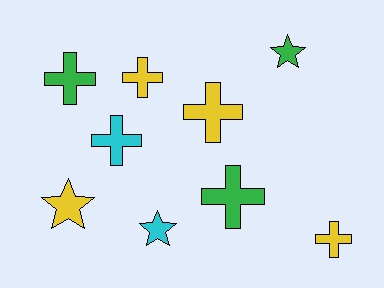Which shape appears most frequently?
Cross, with 6 objects.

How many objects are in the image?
There are 9 objects.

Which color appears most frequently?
Yellow, with 4 objects.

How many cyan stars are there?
There is 1 cyan star.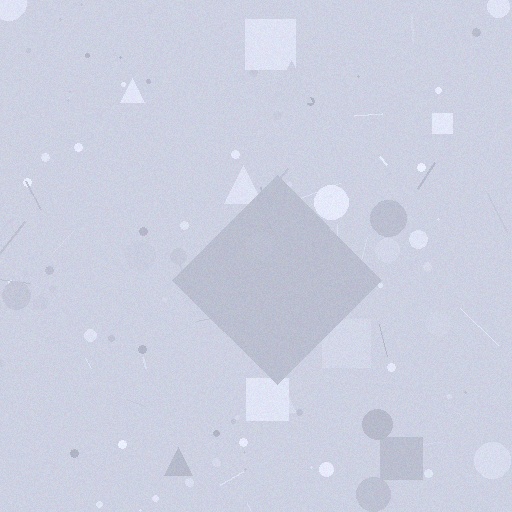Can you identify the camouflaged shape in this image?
The camouflaged shape is a diamond.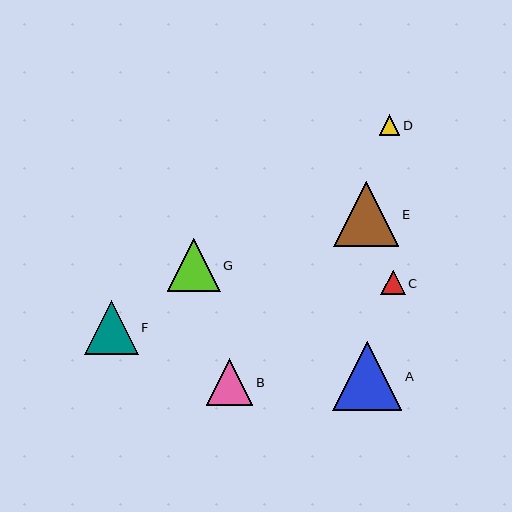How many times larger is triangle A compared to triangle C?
Triangle A is approximately 2.8 times the size of triangle C.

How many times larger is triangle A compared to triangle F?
Triangle A is approximately 1.3 times the size of triangle F.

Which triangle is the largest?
Triangle A is the largest with a size of approximately 69 pixels.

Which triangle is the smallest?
Triangle D is the smallest with a size of approximately 20 pixels.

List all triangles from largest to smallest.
From largest to smallest: A, E, F, G, B, C, D.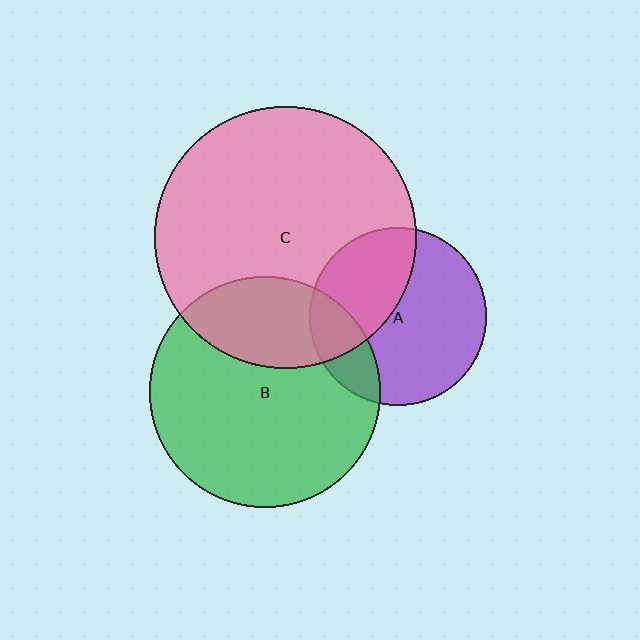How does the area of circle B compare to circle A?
Approximately 1.7 times.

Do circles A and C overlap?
Yes.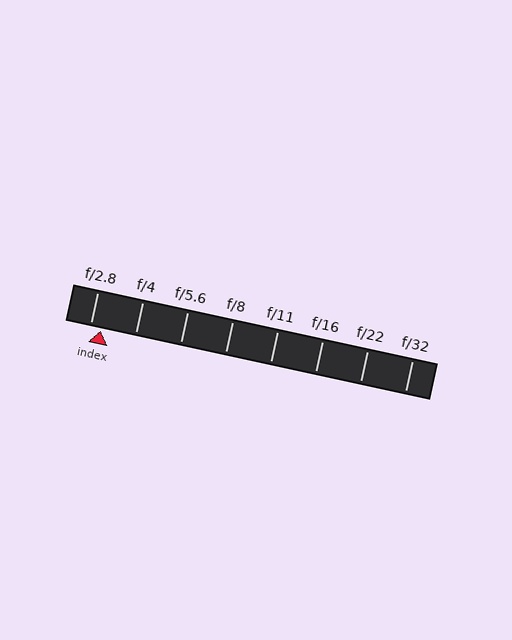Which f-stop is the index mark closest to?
The index mark is closest to f/2.8.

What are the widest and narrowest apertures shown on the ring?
The widest aperture shown is f/2.8 and the narrowest is f/32.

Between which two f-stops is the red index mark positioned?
The index mark is between f/2.8 and f/4.